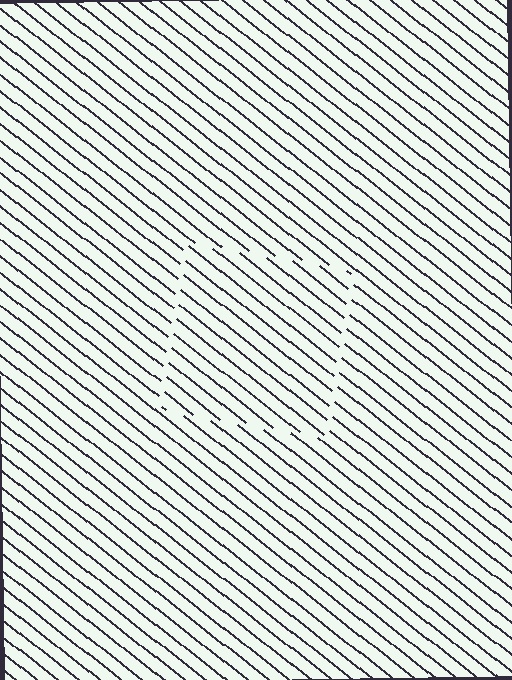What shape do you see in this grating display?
An illusory square. The interior of the shape contains the same grating, shifted by half a period — the contour is defined by the phase discontinuity where line-ends from the inner and outer gratings abut.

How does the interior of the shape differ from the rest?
The interior of the shape contains the same grating, shifted by half a period — the contour is defined by the phase discontinuity where line-ends from the inner and outer gratings abut.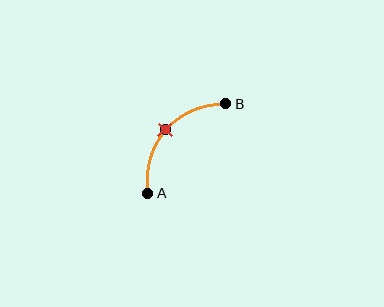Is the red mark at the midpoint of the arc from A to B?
Yes. The red mark lies on the arc at equal arc-length from both A and B — it is the arc midpoint.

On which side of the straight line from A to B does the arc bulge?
The arc bulges above and to the left of the straight line connecting A and B.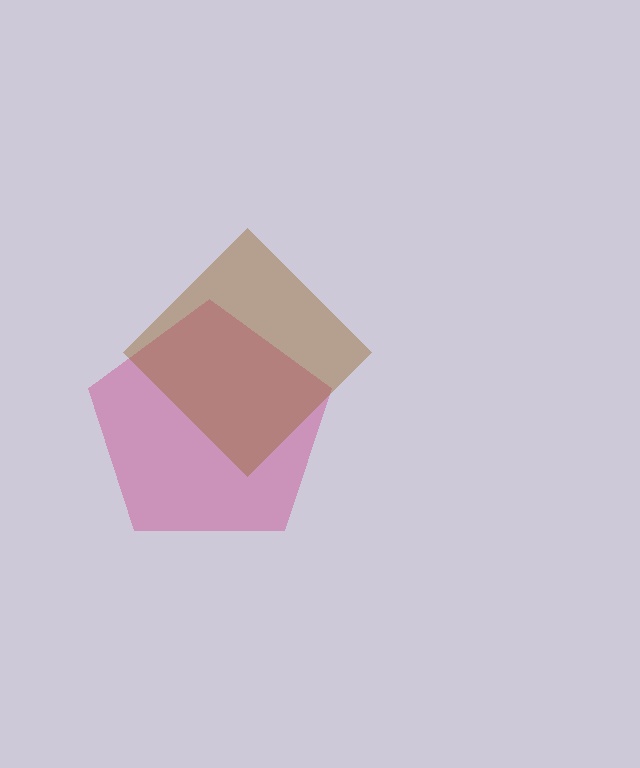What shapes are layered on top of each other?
The layered shapes are: a magenta pentagon, a brown diamond.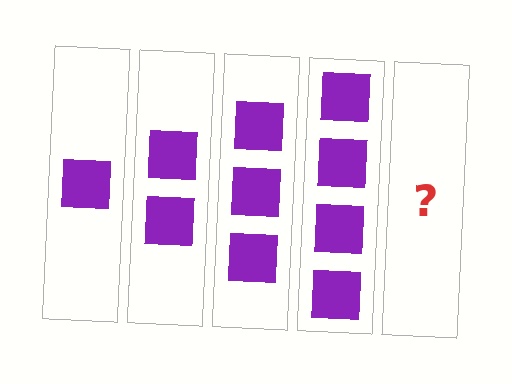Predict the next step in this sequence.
The next step is 5 squares.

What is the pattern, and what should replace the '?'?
The pattern is that each step adds one more square. The '?' should be 5 squares.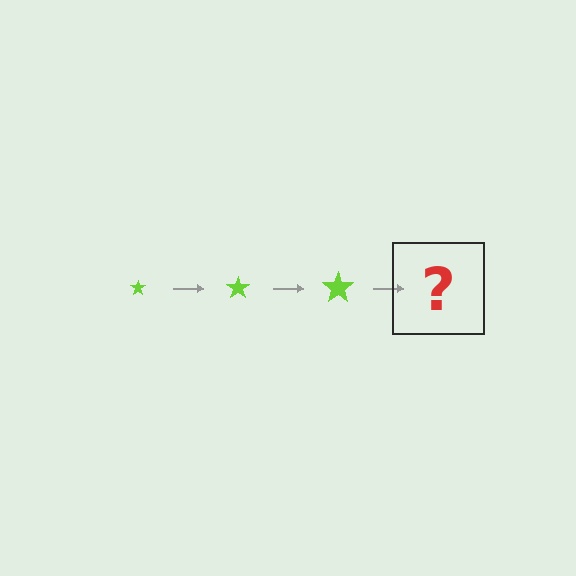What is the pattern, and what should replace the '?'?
The pattern is that the star gets progressively larger each step. The '?' should be a lime star, larger than the previous one.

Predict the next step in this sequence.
The next step is a lime star, larger than the previous one.